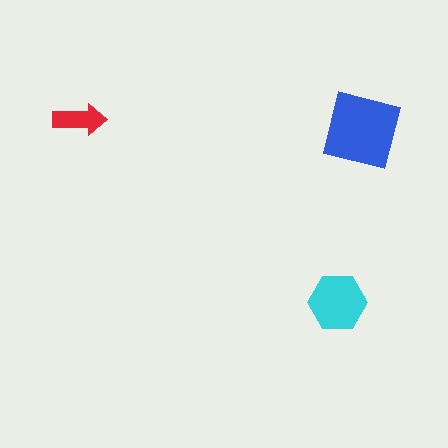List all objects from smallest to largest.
The red arrow, the cyan hexagon, the blue square.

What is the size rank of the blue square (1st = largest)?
1st.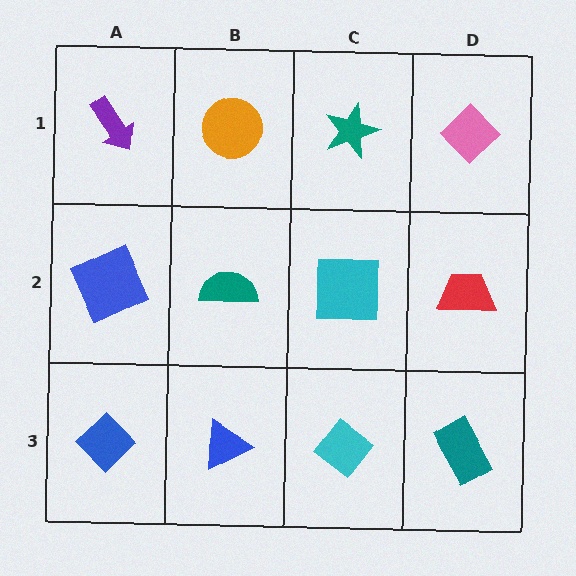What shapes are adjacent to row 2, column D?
A pink diamond (row 1, column D), a teal rectangle (row 3, column D), a cyan square (row 2, column C).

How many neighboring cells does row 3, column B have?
3.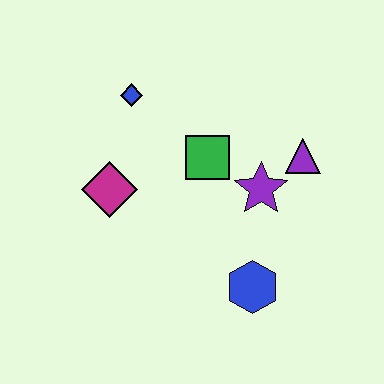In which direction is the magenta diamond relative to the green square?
The magenta diamond is to the left of the green square.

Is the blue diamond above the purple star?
Yes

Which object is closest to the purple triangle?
The purple star is closest to the purple triangle.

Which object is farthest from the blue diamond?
The blue hexagon is farthest from the blue diamond.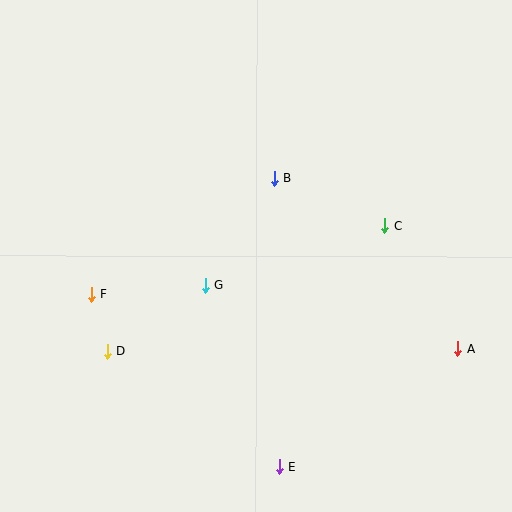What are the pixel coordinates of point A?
Point A is at (458, 348).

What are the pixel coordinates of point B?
Point B is at (275, 178).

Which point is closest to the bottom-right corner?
Point A is closest to the bottom-right corner.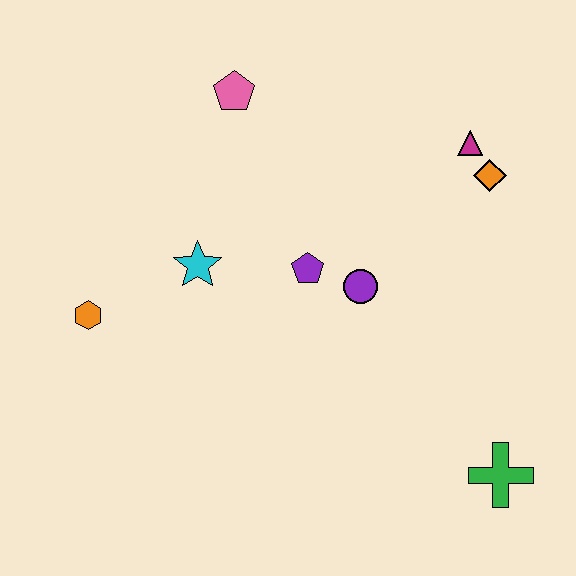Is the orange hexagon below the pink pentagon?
Yes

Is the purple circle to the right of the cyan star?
Yes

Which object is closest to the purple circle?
The purple pentagon is closest to the purple circle.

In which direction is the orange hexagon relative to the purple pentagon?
The orange hexagon is to the left of the purple pentagon.